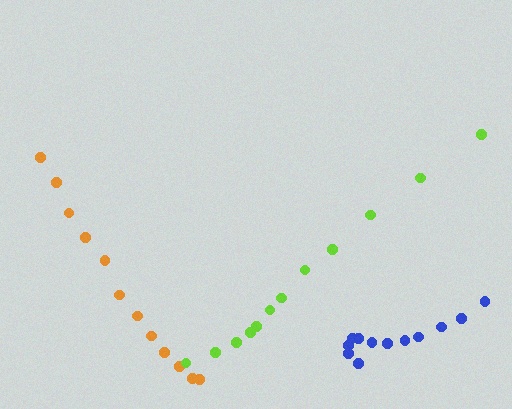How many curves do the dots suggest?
There are 3 distinct paths.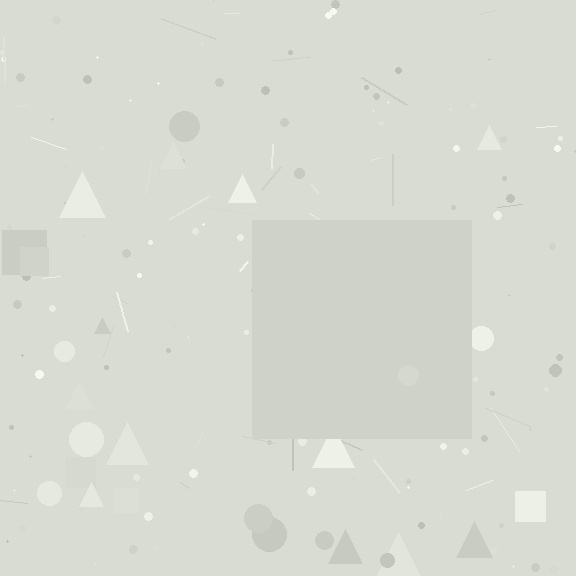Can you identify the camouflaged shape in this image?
The camouflaged shape is a square.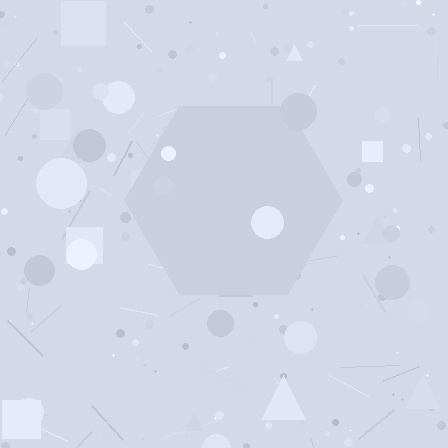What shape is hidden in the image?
A hexagon is hidden in the image.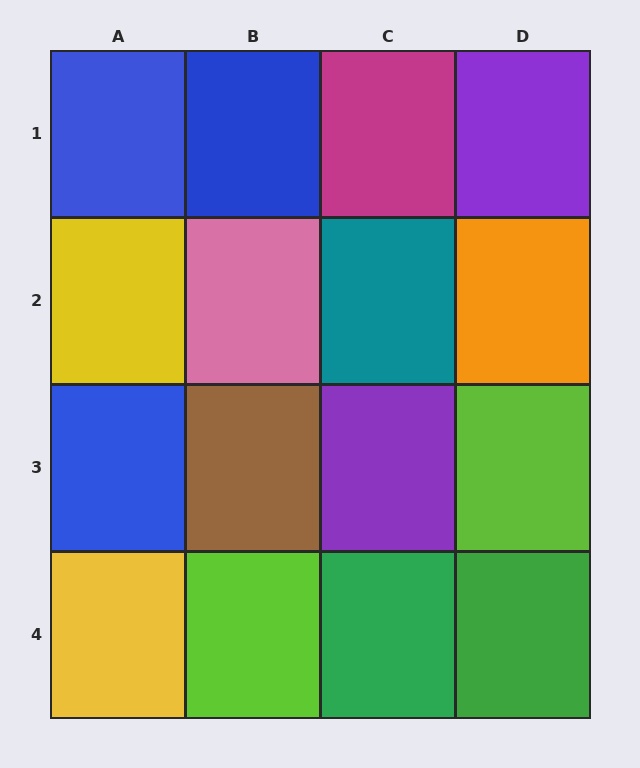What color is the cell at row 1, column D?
Purple.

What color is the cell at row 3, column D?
Lime.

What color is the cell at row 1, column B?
Blue.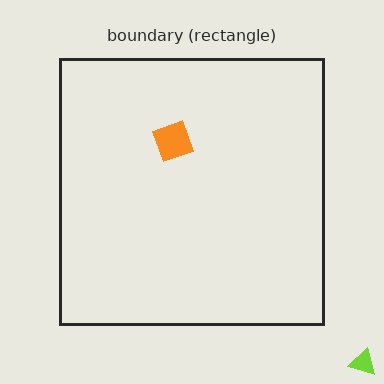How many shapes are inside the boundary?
1 inside, 1 outside.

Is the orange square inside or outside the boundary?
Inside.